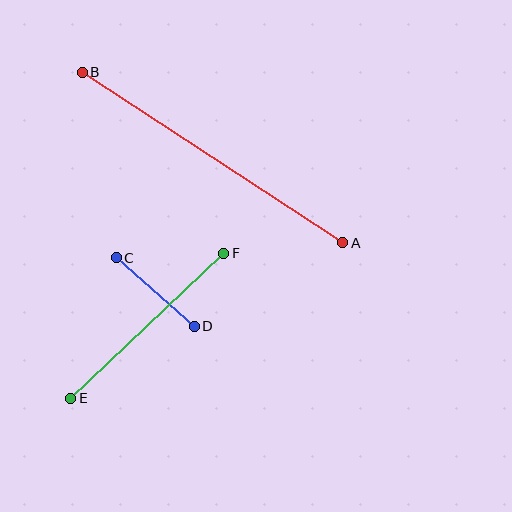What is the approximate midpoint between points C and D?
The midpoint is at approximately (155, 292) pixels.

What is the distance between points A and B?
The distance is approximately 311 pixels.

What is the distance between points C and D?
The distance is approximately 104 pixels.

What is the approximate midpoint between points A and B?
The midpoint is at approximately (213, 158) pixels.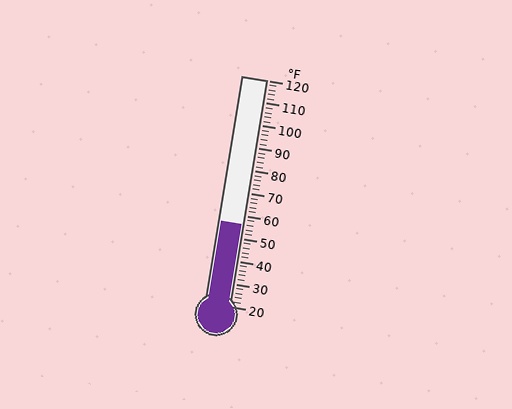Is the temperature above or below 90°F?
The temperature is below 90°F.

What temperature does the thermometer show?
The thermometer shows approximately 56°F.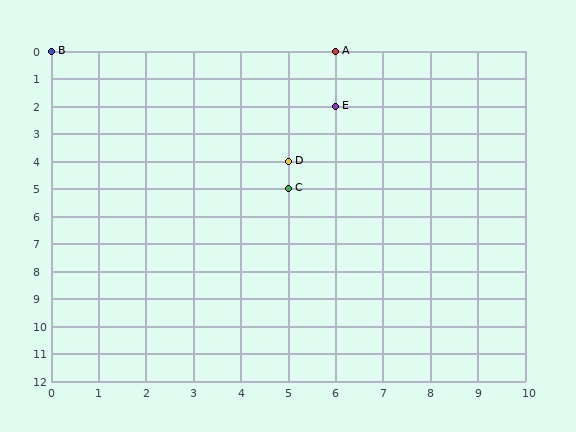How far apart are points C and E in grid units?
Points C and E are 1 column and 3 rows apart (about 3.2 grid units diagonally).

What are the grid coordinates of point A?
Point A is at grid coordinates (6, 0).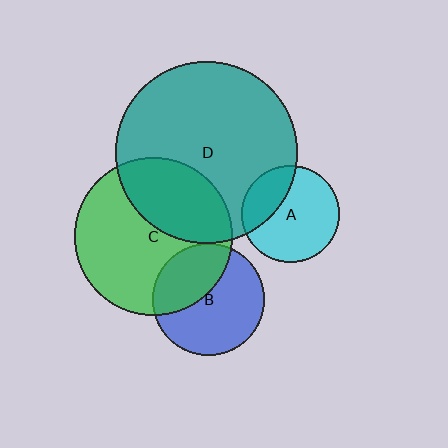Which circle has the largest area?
Circle D (teal).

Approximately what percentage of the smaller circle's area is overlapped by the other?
Approximately 35%.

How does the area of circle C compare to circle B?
Approximately 2.0 times.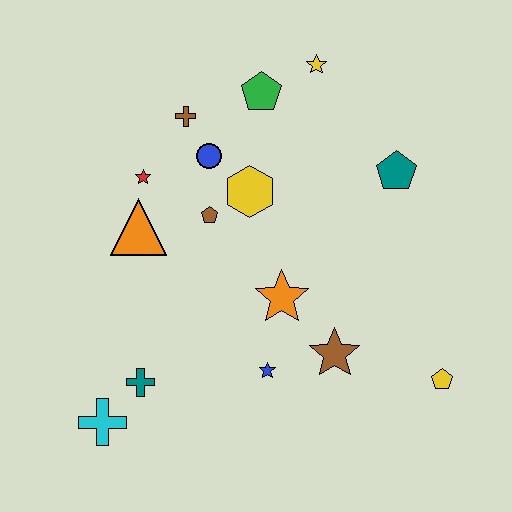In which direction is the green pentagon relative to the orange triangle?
The green pentagon is above the orange triangle.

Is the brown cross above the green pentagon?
No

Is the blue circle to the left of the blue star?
Yes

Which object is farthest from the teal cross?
The yellow star is farthest from the teal cross.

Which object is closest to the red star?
The orange triangle is closest to the red star.